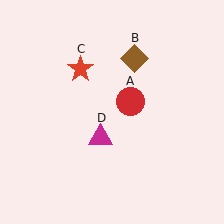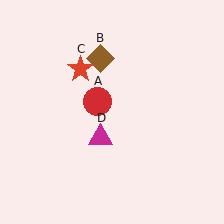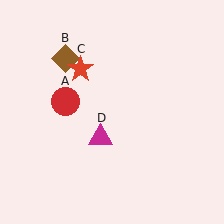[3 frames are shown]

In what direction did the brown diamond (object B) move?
The brown diamond (object B) moved left.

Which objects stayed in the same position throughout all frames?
Red star (object C) and magenta triangle (object D) remained stationary.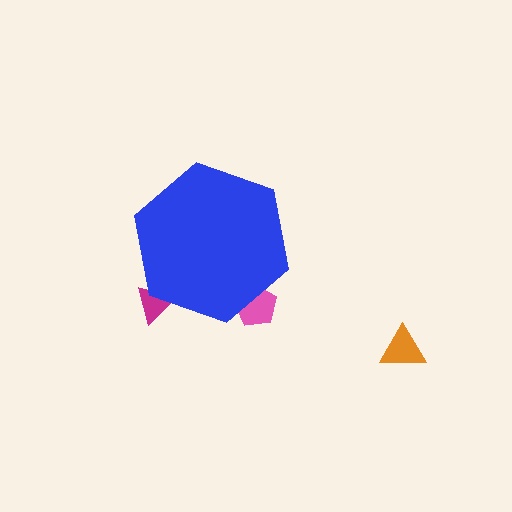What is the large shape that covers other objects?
A blue hexagon.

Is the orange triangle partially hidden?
No, the orange triangle is fully visible.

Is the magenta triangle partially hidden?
Yes, the magenta triangle is partially hidden behind the blue hexagon.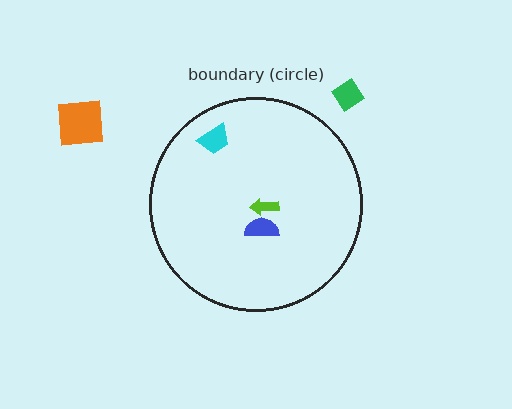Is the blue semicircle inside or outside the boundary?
Inside.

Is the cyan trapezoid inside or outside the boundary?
Inside.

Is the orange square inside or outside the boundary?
Outside.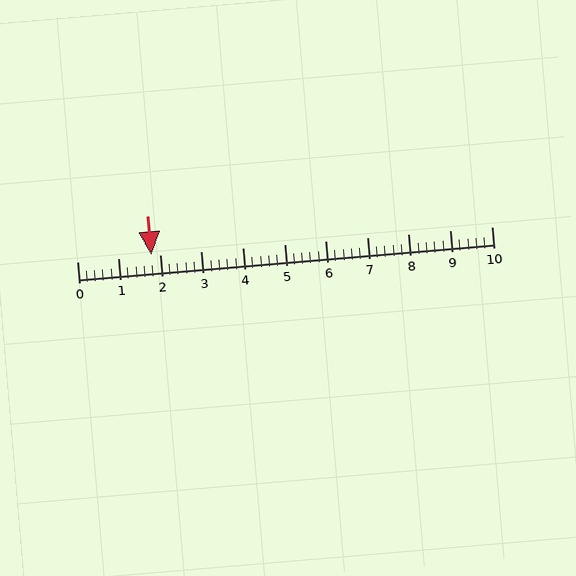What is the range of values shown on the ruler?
The ruler shows values from 0 to 10.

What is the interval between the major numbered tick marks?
The major tick marks are spaced 1 units apart.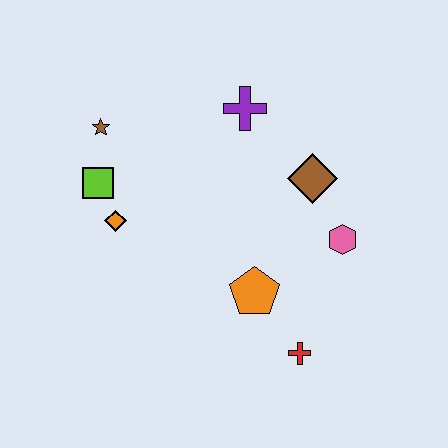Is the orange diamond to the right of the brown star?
Yes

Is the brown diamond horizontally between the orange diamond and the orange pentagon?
No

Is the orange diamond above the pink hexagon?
Yes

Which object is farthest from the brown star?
The red cross is farthest from the brown star.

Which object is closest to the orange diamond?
The lime square is closest to the orange diamond.